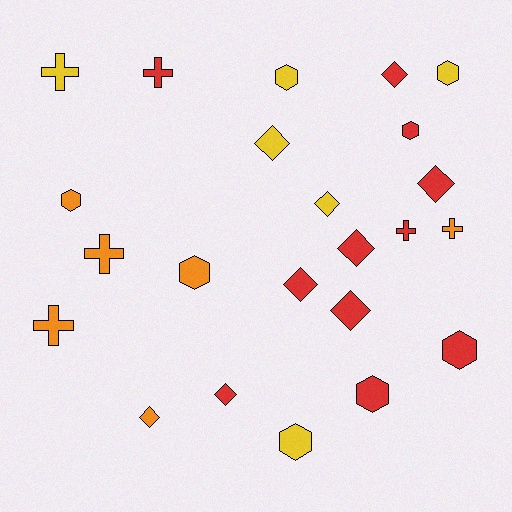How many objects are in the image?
There are 23 objects.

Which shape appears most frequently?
Diamond, with 9 objects.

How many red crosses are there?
There are 2 red crosses.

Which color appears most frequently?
Red, with 11 objects.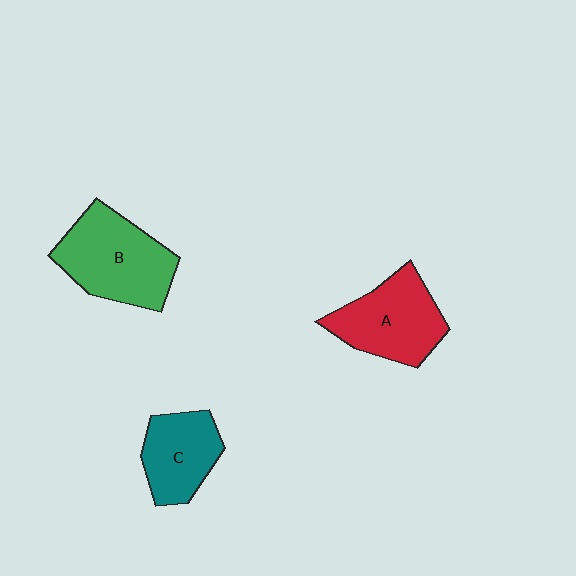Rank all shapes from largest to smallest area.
From largest to smallest: B (green), A (red), C (teal).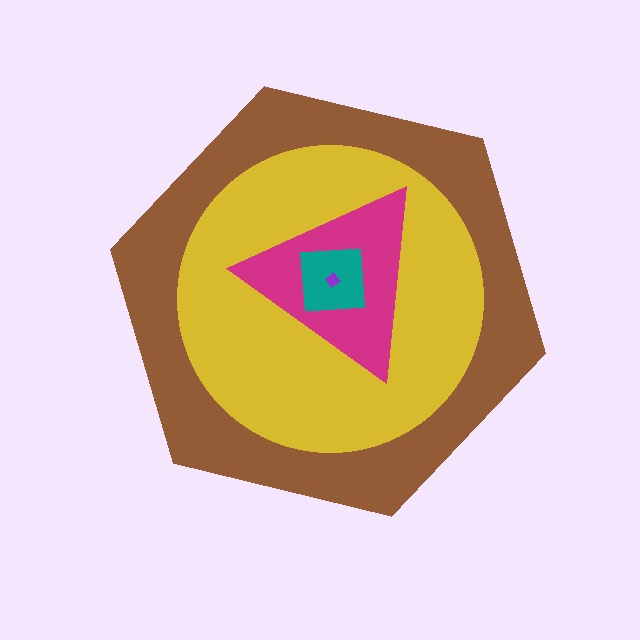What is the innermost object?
The purple diamond.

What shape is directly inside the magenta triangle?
The teal square.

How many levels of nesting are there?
5.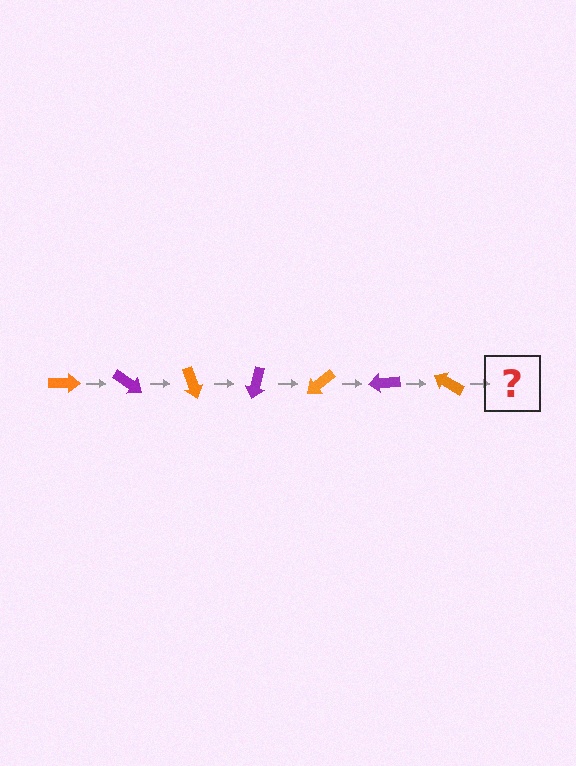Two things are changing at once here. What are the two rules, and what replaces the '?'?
The two rules are that it rotates 35 degrees each step and the color cycles through orange and purple. The '?' should be a purple arrow, rotated 245 degrees from the start.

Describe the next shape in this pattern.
It should be a purple arrow, rotated 245 degrees from the start.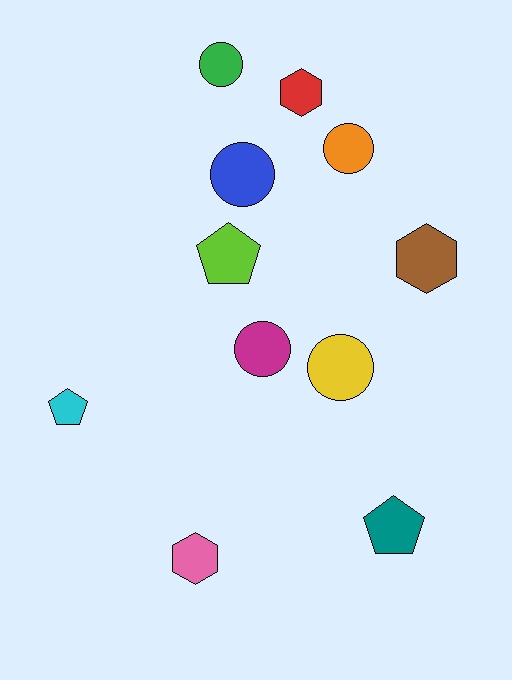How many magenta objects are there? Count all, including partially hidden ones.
There is 1 magenta object.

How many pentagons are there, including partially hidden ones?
There are 3 pentagons.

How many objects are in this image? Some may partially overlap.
There are 11 objects.